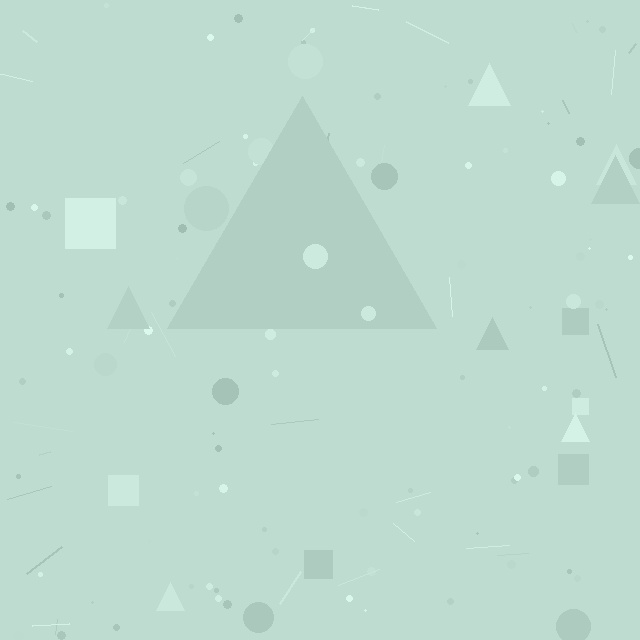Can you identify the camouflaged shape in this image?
The camouflaged shape is a triangle.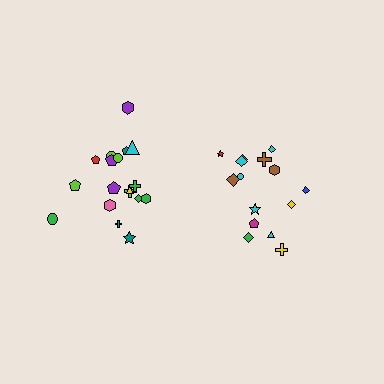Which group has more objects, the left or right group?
The left group.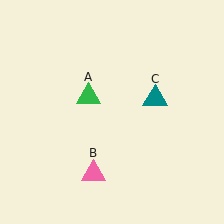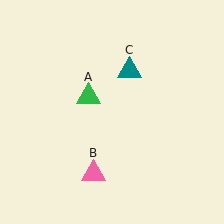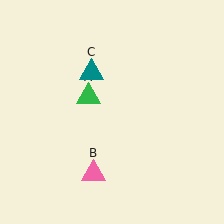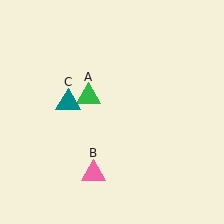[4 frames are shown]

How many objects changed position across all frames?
1 object changed position: teal triangle (object C).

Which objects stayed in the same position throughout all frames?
Green triangle (object A) and pink triangle (object B) remained stationary.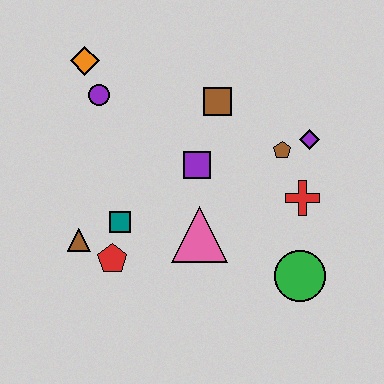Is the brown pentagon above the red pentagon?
Yes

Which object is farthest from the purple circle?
The green circle is farthest from the purple circle.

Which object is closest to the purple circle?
The orange diamond is closest to the purple circle.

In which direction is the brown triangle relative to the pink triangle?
The brown triangle is to the left of the pink triangle.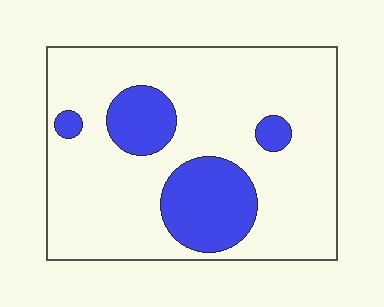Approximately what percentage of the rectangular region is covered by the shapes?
Approximately 20%.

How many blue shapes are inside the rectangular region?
4.